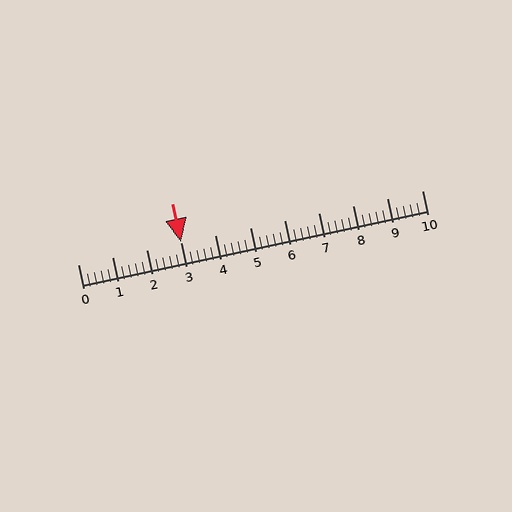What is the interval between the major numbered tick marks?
The major tick marks are spaced 1 units apart.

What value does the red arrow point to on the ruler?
The red arrow points to approximately 3.0.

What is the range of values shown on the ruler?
The ruler shows values from 0 to 10.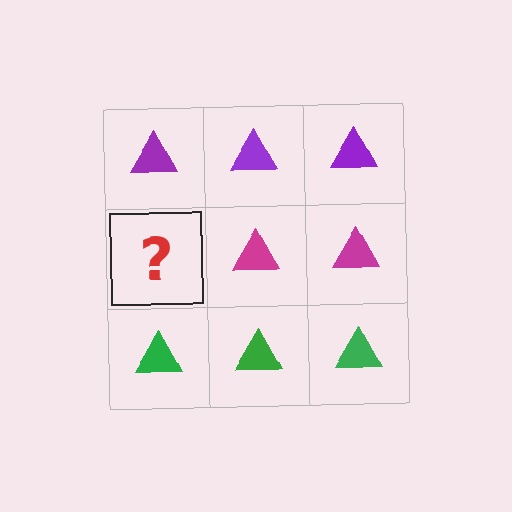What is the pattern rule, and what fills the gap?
The rule is that each row has a consistent color. The gap should be filled with a magenta triangle.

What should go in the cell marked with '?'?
The missing cell should contain a magenta triangle.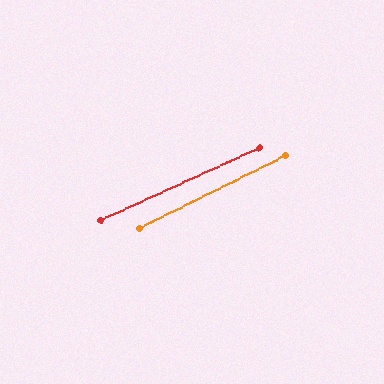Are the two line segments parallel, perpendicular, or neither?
Parallel — their directions differ by only 1.6°.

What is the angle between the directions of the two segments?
Approximately 2 degrees.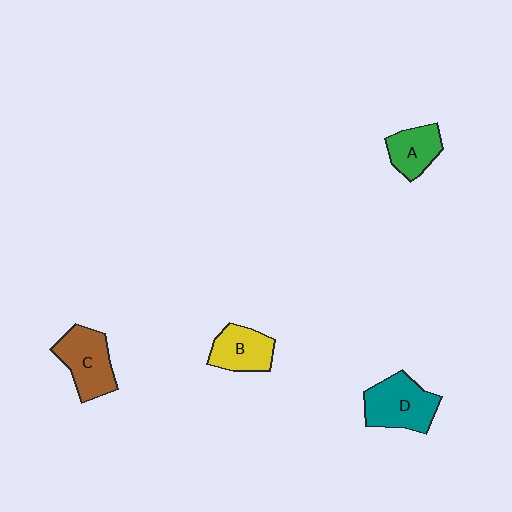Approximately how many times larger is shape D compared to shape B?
Approximately 1.3 times.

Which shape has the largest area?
Shape D (teal).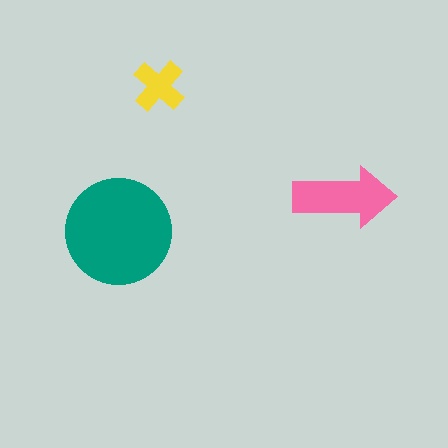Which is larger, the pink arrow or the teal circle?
The teal circle.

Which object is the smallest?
The yellow cross.